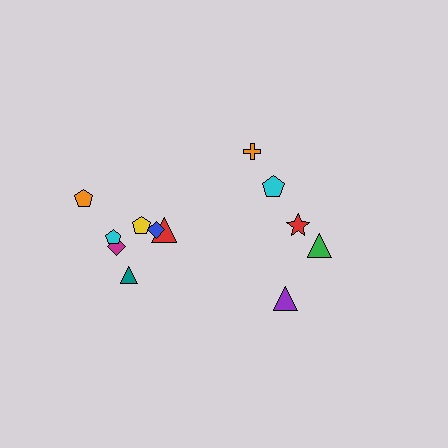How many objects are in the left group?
There are 7 objects.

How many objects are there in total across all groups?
There are 12 objects.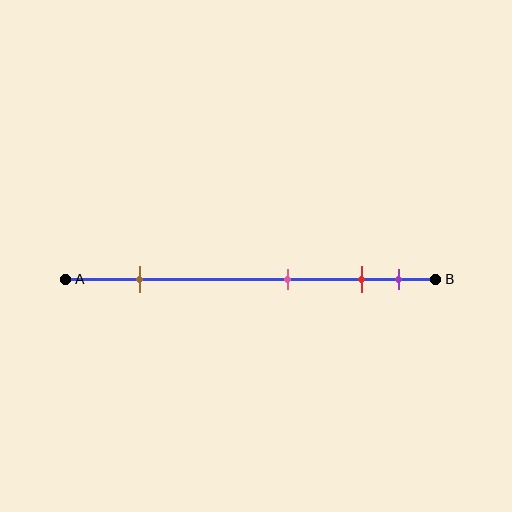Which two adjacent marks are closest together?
The red and purple marks are the closest adjacent pair.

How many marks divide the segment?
There are 4 marks dividing the segment.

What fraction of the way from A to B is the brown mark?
The brown mark is approximately 20% (0.2) of the way from A to B.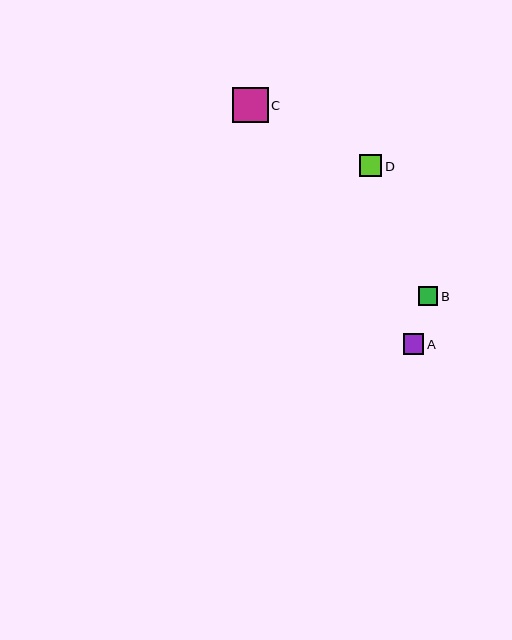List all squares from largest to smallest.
From largest to smallest: C, D, A, B.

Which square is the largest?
Square C is the largest with a size of approximately 35 pixels.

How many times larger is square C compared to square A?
Square C is approximately 1.7 times the size of square A.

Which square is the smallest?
Square B is the smallest with a size of approximately 19 pixels.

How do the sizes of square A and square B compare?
Square A and square B are approximately the same size.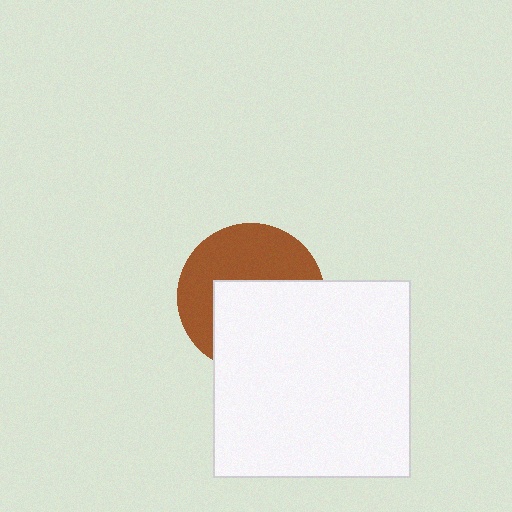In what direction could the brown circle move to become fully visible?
The brown circle could move up. That would shift it out from behind the white square entirely.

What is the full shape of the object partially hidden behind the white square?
The partially hidden object is a brown circle.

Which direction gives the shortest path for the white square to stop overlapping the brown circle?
Moving down gives the shortest separation.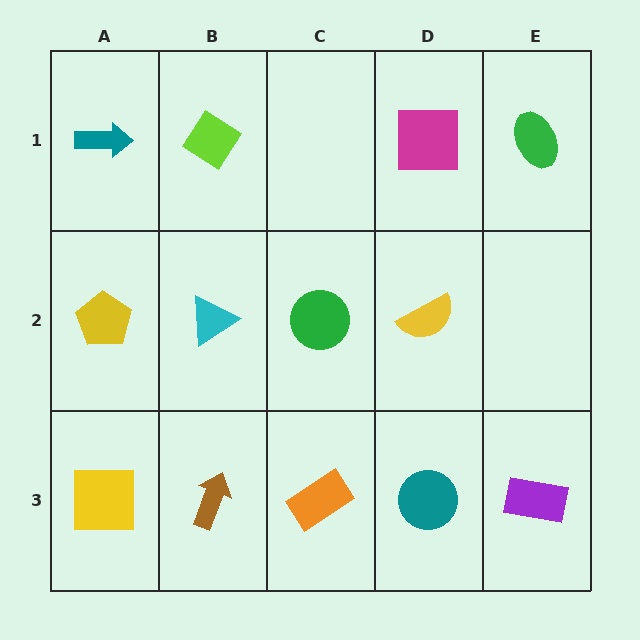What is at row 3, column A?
A yellow square.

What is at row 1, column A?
A teal arrow.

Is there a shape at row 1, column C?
No, that cell is empty.